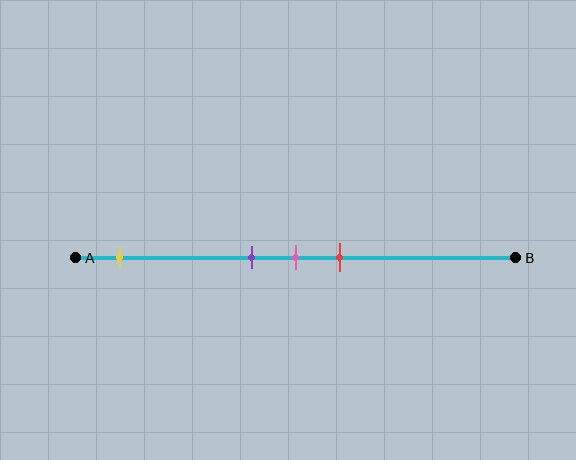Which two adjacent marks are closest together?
The purple and pink marks are the closest adjacent pair.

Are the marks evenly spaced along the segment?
No, the marks are not evenly spaced.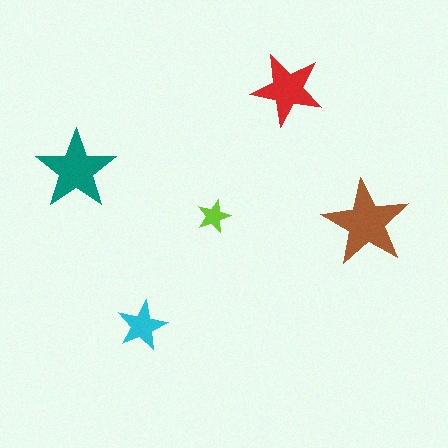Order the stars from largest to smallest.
the brown one, the teal one, the red one, the cyan one, the lime one.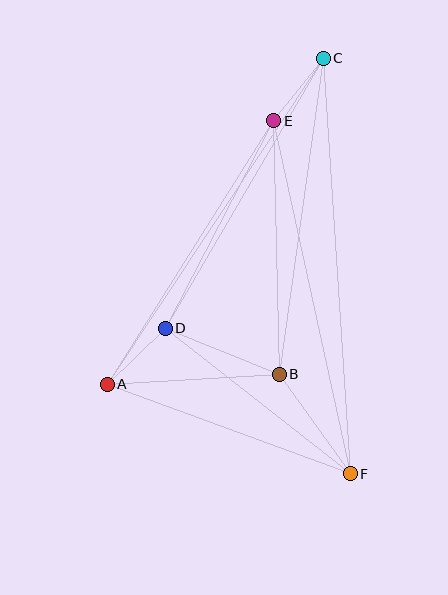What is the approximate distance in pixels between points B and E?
The distance between B and E is approximately 253 pixels.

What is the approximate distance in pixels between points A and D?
The distance between A and D is approximately 80 pixels.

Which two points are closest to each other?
Points C and E are closest to each other.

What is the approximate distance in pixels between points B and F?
The distance between B and F is approximately 122 pixels.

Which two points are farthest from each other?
Points C and F are farthest from each other.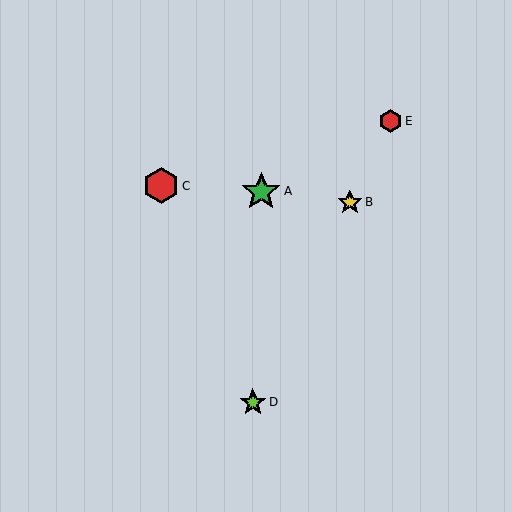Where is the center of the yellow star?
The center of the yellow star is at (350, 202).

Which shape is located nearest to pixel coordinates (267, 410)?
The lime star (labeled D) at (253, 402) is nearest to that location.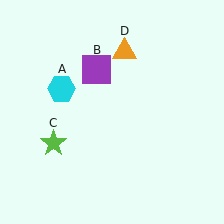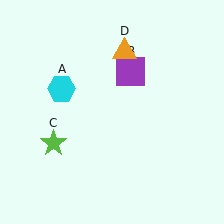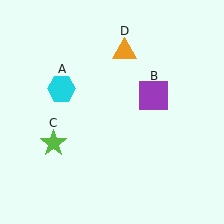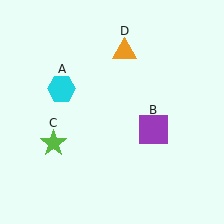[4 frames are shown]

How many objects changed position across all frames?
1 object changed position: purple square (object B).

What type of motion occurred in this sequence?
The purple square (object B) rotated clockwise around the center of the scene.